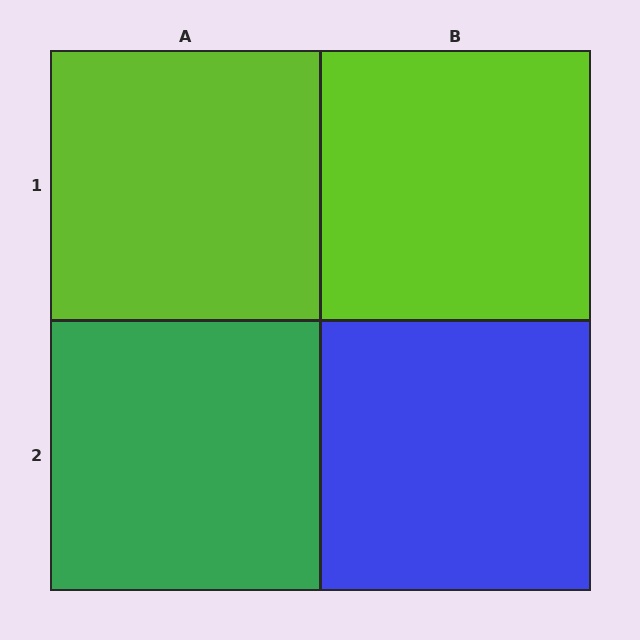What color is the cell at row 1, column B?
Lime.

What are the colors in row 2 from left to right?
Green, blue.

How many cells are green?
1 cell is green.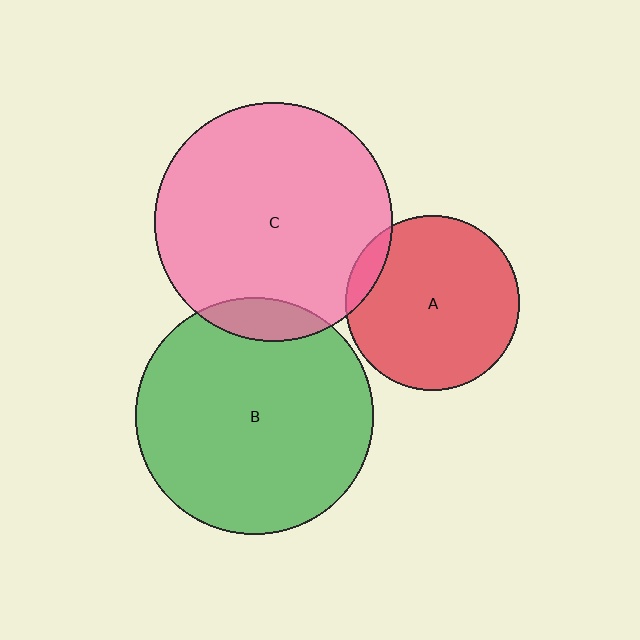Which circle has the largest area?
Circle C (pink).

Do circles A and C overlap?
Yes.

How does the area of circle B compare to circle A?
Approximately 1.8 times.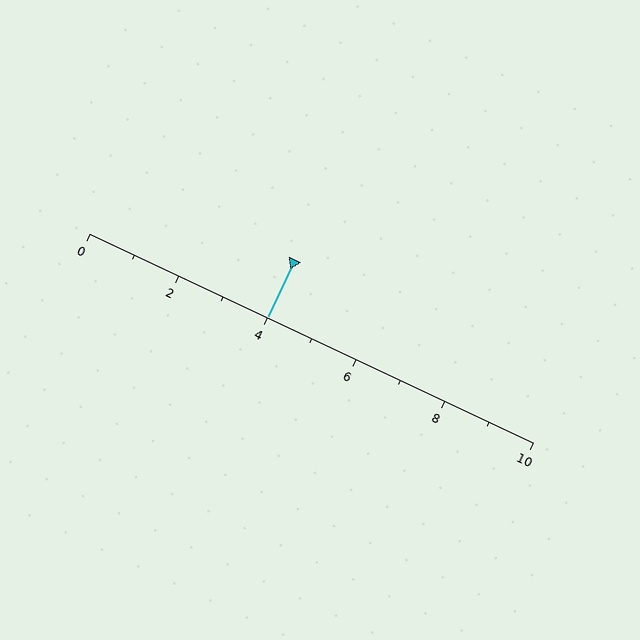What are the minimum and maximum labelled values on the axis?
The axis runs from 0 to 10.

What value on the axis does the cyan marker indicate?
The marker indicates approximately 4.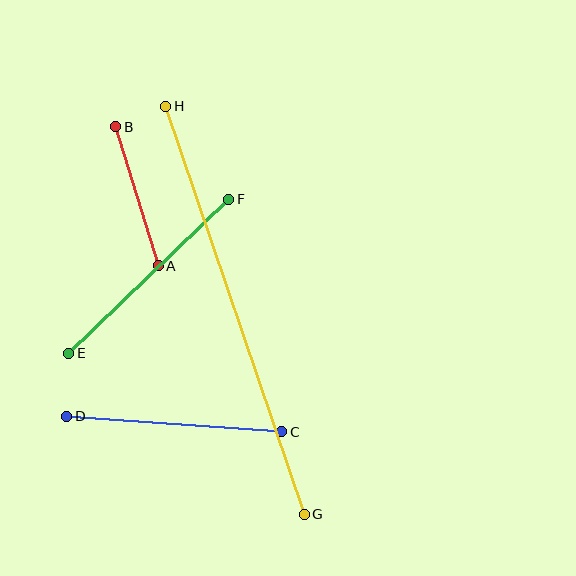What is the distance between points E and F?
The distance is approximately 222 pixels.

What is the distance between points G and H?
The distance is approximately 431 pixels.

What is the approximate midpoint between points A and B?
The midpoint is at approximately (137, 196) pixels.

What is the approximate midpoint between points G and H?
The midpoint is at approximately (235, 310) pixels.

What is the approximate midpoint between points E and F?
The midpoint is at approximately (149, 276) pixels.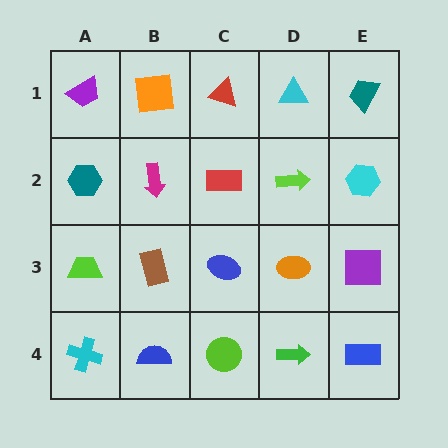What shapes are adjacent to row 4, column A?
A lime trapezoid (row 3, column A), a blue semicircle (row 4, column B).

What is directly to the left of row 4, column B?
A cyan cross.